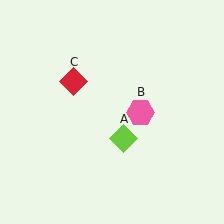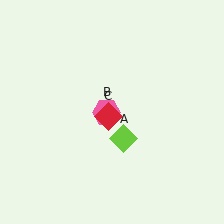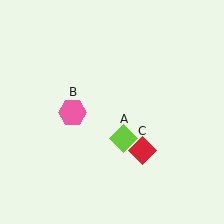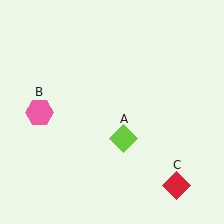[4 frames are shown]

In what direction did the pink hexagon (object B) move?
The pink hexagon (object B) moved left.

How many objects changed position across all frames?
2 objects changed position: pink hexagon (object B), red diamond (object C).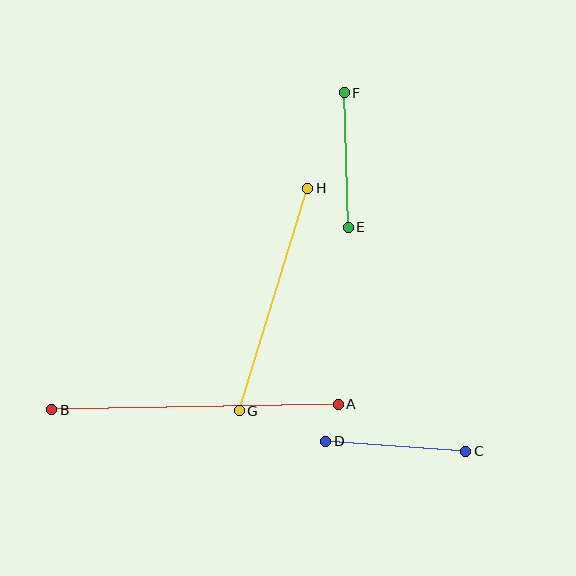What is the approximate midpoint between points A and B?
The midpoint is at approximately (195, 407) pixels.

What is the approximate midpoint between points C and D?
The midpoint is at approximately (396, 446) pixels.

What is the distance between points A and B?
The distance is approximately 286 pixels.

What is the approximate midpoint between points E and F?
The midpoint is at approximately (346, 160) pixels.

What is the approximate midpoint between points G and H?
The midpoint is at approximately (274, 299) pixels.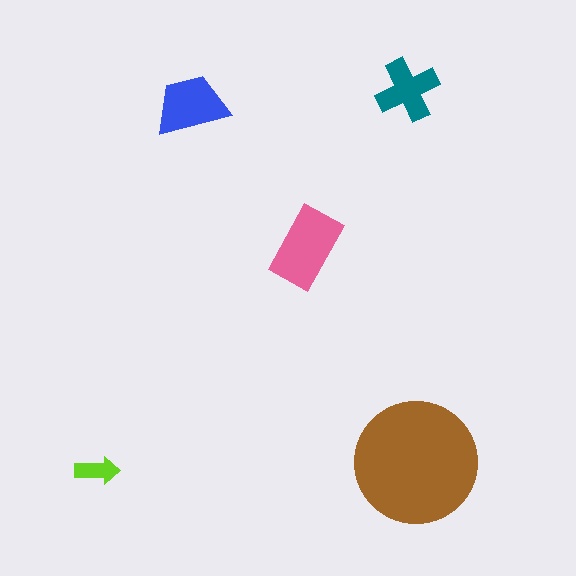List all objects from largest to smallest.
The brown circle, the pink rectangle, the blue trapezoid, the teal cross, the lime arrow.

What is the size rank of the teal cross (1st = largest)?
4th.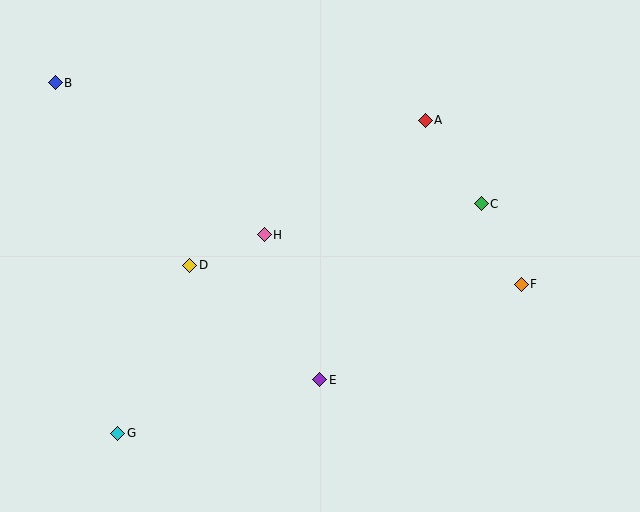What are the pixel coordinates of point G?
Point G is at (118, 433).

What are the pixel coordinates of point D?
Point D is at (190, 265).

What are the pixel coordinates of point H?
Point H is at (264, 235).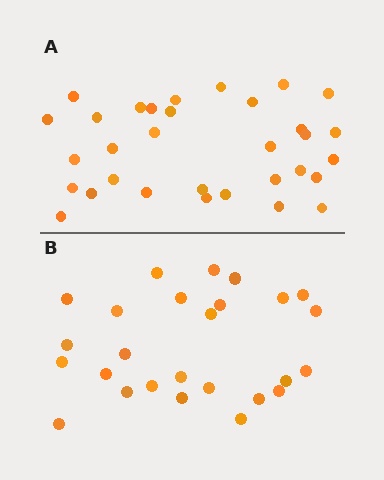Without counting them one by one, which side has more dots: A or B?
Region A (the top region) has more dots.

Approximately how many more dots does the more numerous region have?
Region A has about 6 more dots than region B.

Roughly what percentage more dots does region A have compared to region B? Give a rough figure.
About 25% more.